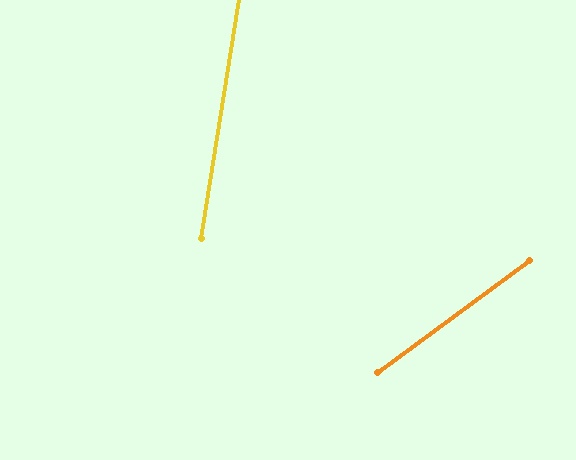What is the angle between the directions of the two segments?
Approximately 45 degrees.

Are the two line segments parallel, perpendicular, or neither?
Neither parallel nor perpendicular — they differ by about 45°.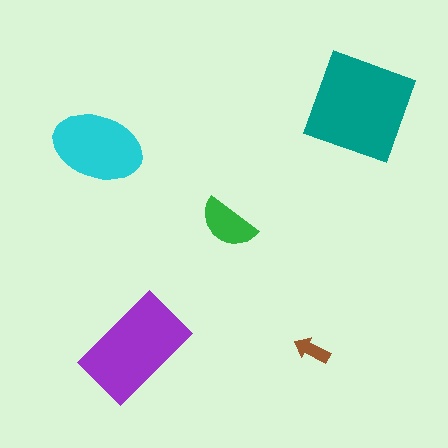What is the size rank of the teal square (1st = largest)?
1st.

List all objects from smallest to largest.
The brown arrow, the green semicircle, the cyan ellipse, the purple rectangle, the teal square.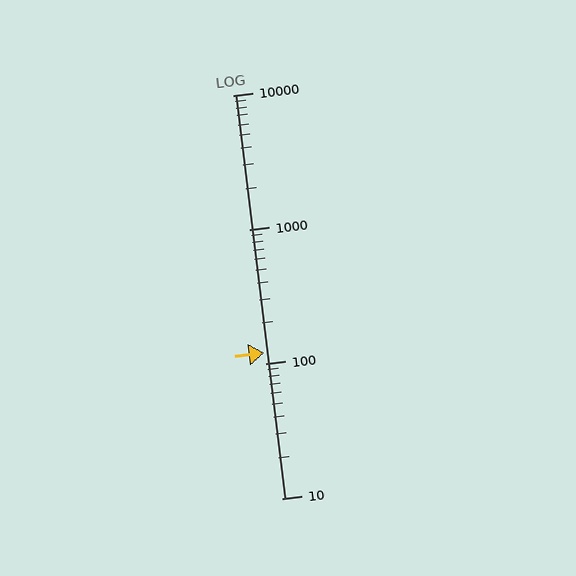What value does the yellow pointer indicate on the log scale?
The pointer indicates approximately 120.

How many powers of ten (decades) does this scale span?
The scale spans 3 decades, from 10 to 10000.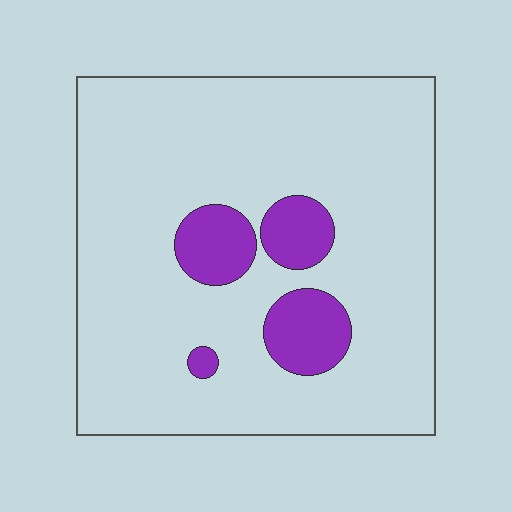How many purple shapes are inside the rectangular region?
4.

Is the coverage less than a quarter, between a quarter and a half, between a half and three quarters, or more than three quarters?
Less than a quarter.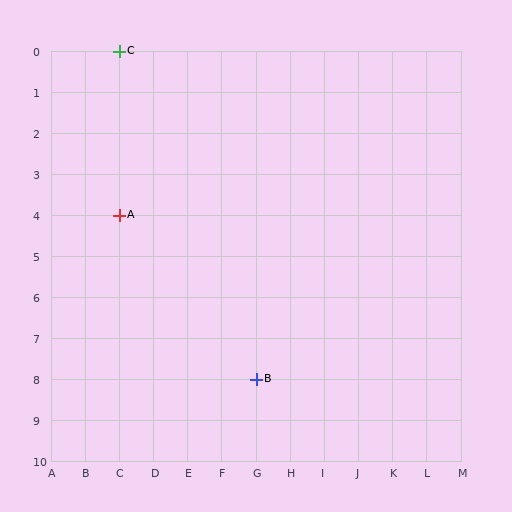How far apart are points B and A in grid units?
Points B and A are 4 columns and 4 rows apart (about 5.7 grid units diagonally).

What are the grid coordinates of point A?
Point A is at grid coordinates (C, 4).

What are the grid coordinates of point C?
Point C is at grid coordinates (C, 0).